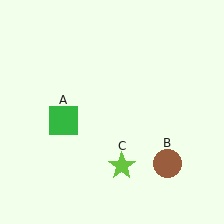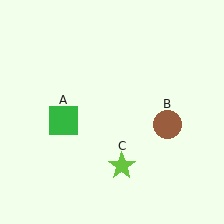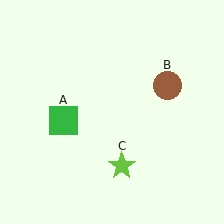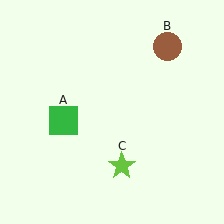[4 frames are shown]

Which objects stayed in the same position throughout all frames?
Green square (object A) and lime star (object C) remained stationary.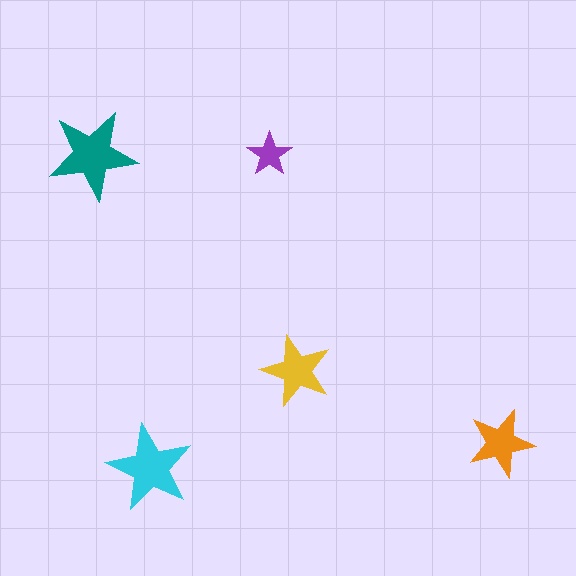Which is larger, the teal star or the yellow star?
The teal one.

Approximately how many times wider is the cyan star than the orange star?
About 1.5 times wider.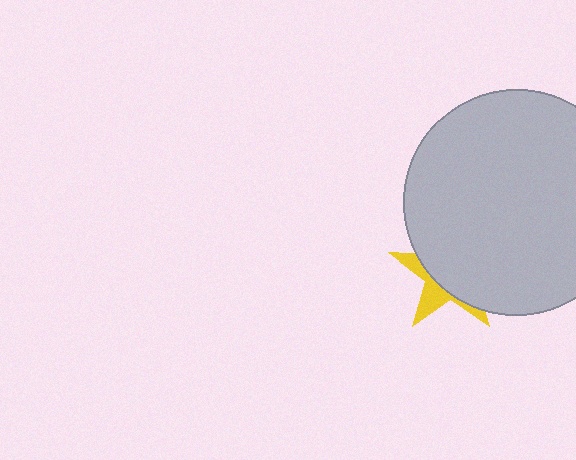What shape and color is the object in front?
The object in front is a light gray circle.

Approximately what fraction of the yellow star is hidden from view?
Roughly 69% of the yellow star is hidden behind the light gray circle.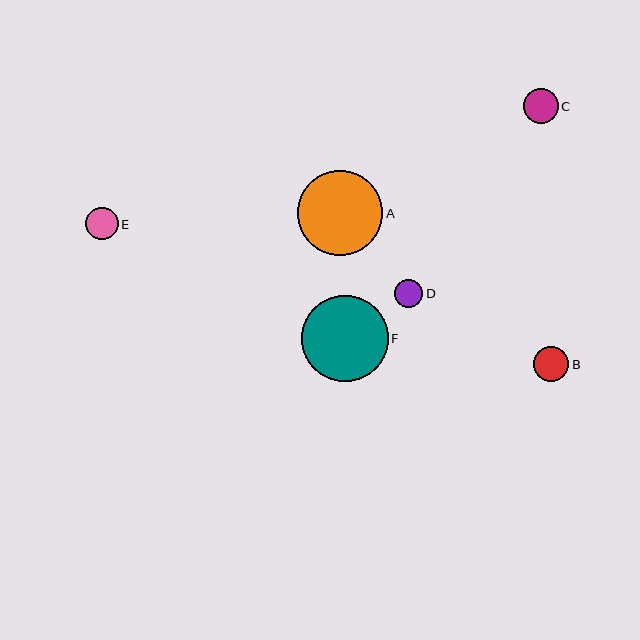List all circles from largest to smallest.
From largest to smallest: F, A, B, C, E, D.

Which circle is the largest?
Circle F is the largest with a size of approximately 87 pixels.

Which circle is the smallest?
Circle D is the smallest with a size of approximately 28 pixels.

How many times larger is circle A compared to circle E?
Circle A is approximately 2.6 times the size of circle E.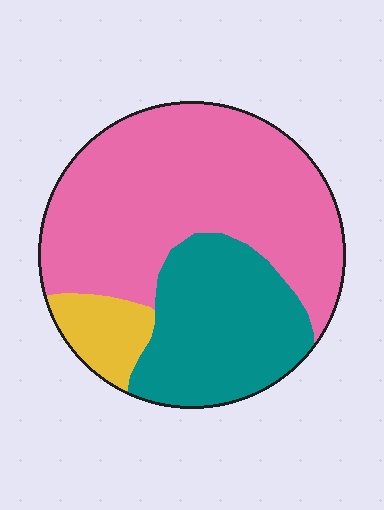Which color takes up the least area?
Yellow, at roughly 10%.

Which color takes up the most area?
Pink, at roughly 60%.